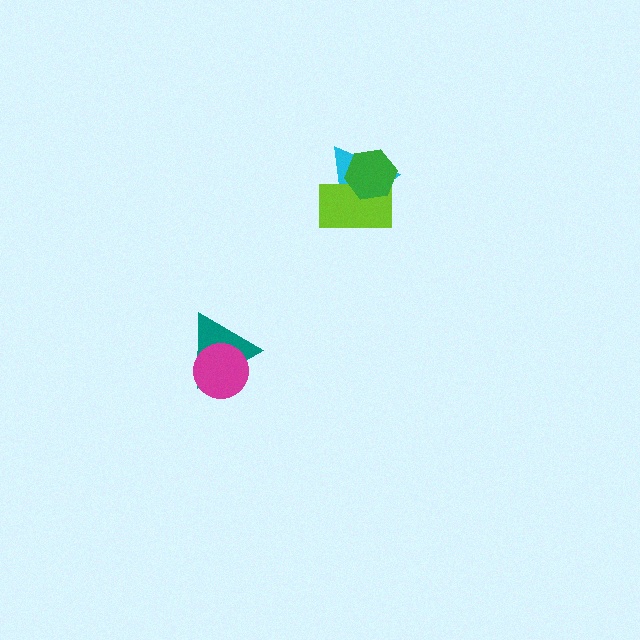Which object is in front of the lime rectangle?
The green hexagon is in front of the lime rectangle.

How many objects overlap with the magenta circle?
1 object overlaps with the magenta circle.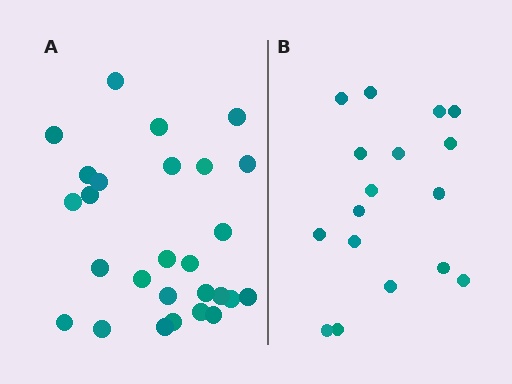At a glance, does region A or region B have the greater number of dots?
Region A (the left region) has more dots.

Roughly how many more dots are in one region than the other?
Region A has roughly 10 or so more dots than region B.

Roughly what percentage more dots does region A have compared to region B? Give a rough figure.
About 60% more.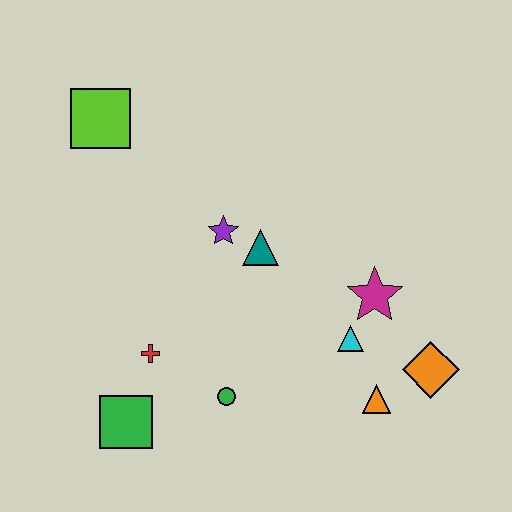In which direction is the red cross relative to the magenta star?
The red cross is to the left of the magenta star.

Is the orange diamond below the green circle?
No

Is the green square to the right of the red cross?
No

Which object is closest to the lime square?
The purple star is closest to the lime square.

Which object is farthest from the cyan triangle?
The lime square is farthest from the cyan triangle.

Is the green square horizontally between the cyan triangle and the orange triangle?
No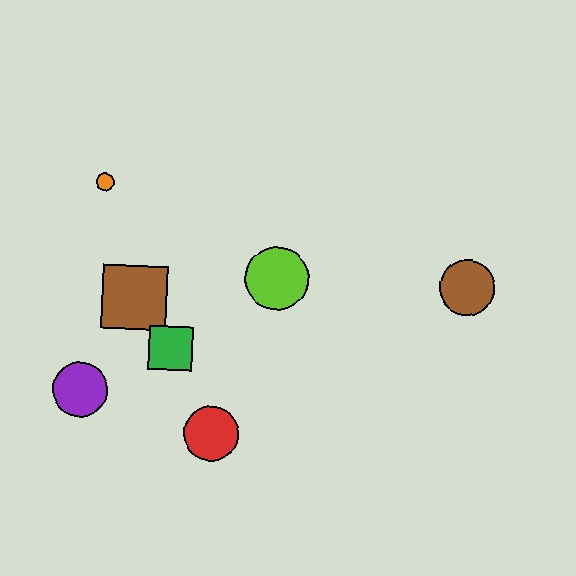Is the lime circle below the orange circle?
Yes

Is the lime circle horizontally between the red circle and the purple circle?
No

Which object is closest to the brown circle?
The lime circle is closest to the brown circle.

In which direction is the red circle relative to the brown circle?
The red circle is to the left of the brown circle.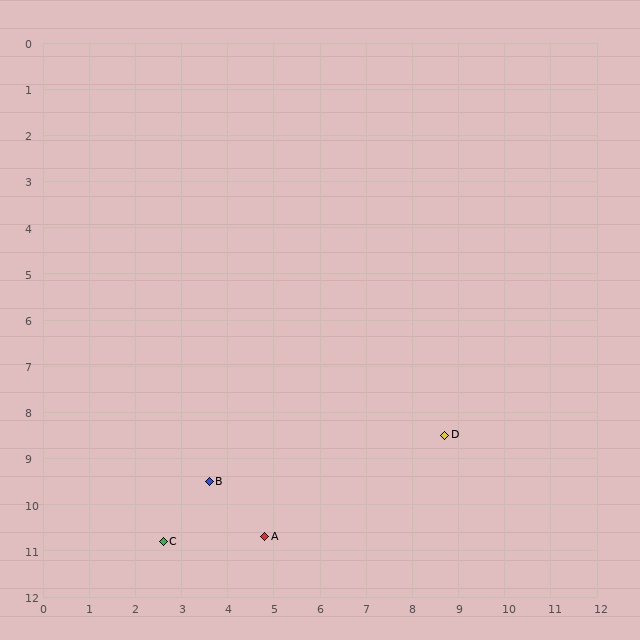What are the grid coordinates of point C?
Point C is at approximately (2.6, 10.8).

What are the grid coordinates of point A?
Point A is at approximately (4.8, 10.7).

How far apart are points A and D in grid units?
Points A and D are about 4.5 grid units apart.